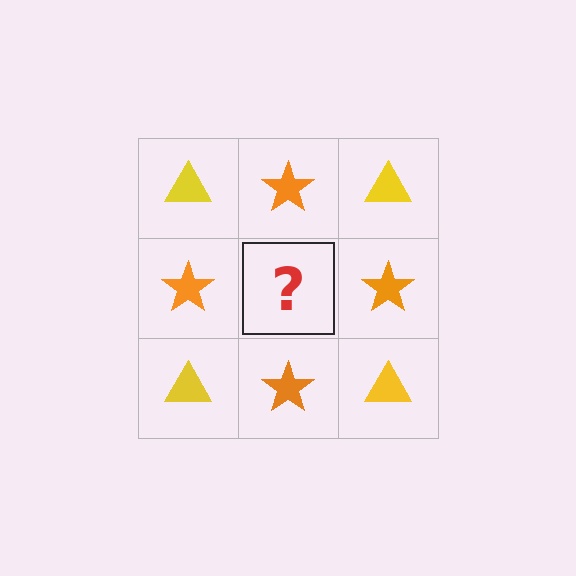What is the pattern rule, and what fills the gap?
The rule is that it alternates yellow triangle and orange star in a checkerboard pattern. The gap should be filled with a yellow triangle.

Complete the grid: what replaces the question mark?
The question mark should be replaced with a yellow triangle.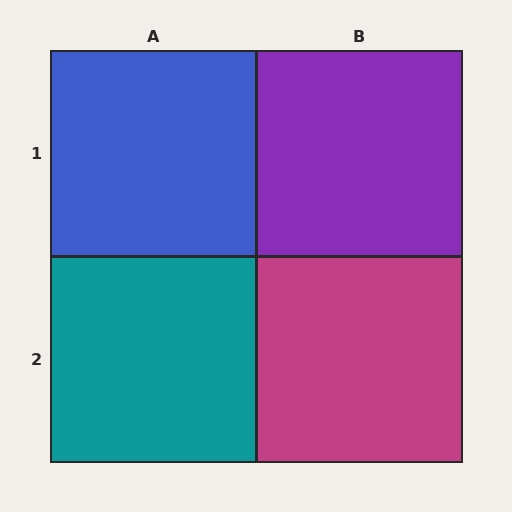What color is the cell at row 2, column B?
Magenta.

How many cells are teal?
1 cell is teal.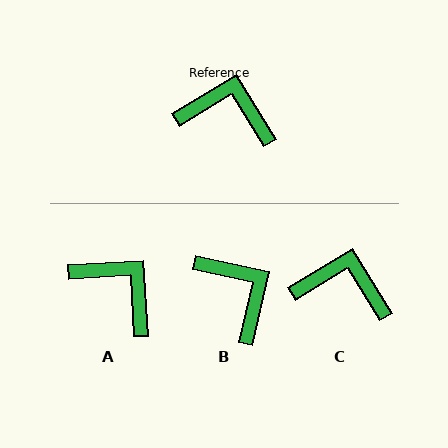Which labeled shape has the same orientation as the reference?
C.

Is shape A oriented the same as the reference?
No, it is off by about 28 degrees.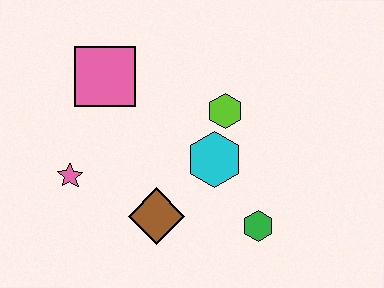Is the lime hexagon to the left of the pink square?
No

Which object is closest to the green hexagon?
The cyan hexagon is closest to the green hexagon.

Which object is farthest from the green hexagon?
The pink square is farthest from the green hexagon.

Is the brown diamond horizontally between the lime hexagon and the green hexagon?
No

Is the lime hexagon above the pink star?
Yes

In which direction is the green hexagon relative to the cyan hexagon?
The green hexagon is below the cyan hexagon.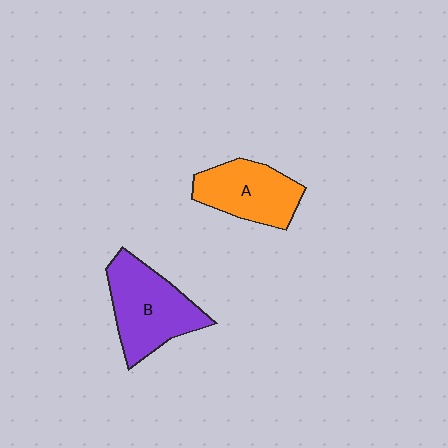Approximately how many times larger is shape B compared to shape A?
Approximately 1.2 times.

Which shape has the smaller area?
Shape A (orange).